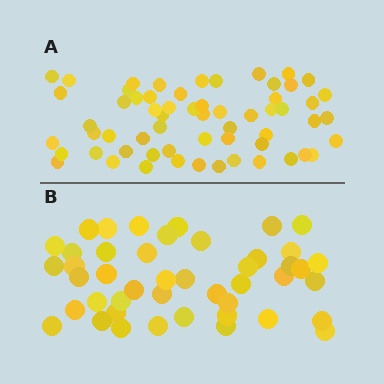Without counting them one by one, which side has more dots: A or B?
Region A (the top region) has more dots.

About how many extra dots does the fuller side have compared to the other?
Region A has approximately 15 more dots than region B.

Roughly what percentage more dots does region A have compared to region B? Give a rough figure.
About 35% more.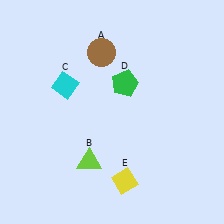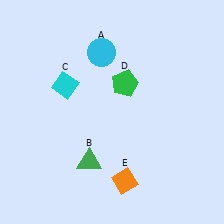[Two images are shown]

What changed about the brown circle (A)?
In Image 1, A is brown. In Image 2, it changed to cyan.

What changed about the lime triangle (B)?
In Image 1, B is lime. In Image 2, it changed to green.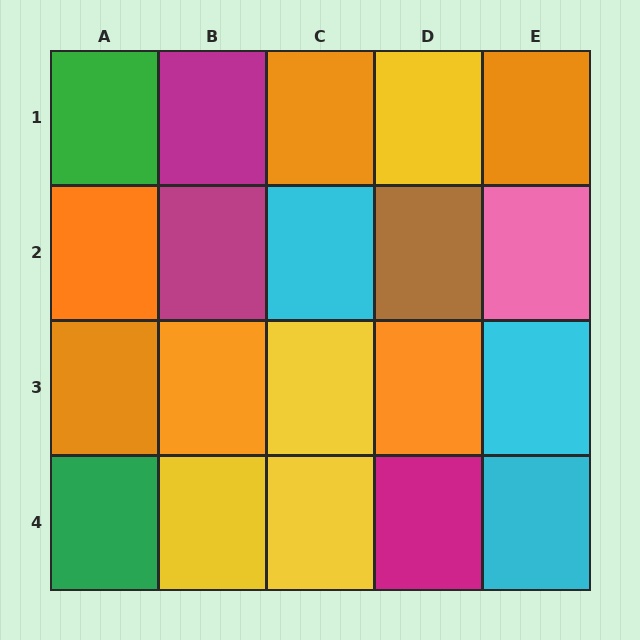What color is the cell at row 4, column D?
Magenta.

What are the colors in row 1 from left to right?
Green, magenta, orange, yellow, orange.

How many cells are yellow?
4 cells are yellow.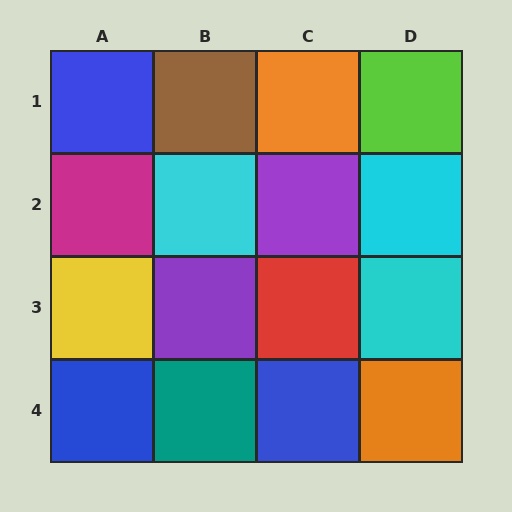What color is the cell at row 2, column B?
Cyan.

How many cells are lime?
1 cell is lime.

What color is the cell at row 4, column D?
Orange.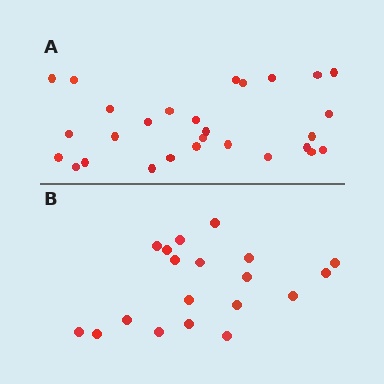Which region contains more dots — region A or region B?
Region A (the top region) has more dots.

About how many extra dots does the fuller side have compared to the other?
Region A has roughly 8 or so more dots than region B.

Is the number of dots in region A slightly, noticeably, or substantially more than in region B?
Region A has substantially more. The ratio is roughly 1.5 to 1.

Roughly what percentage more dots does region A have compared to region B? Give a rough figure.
About 45% more.